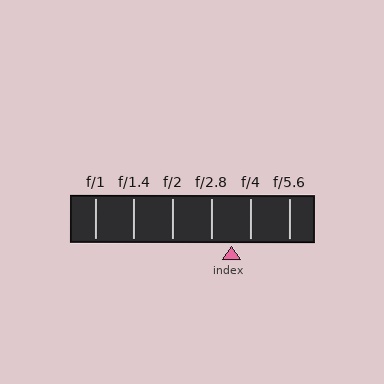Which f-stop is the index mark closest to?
The index mark is closest to f/4.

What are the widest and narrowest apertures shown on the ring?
The widest aperture shown is f/1 and the narrowest is f/5.6.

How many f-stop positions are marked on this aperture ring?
There are 6 f-stop positions marked.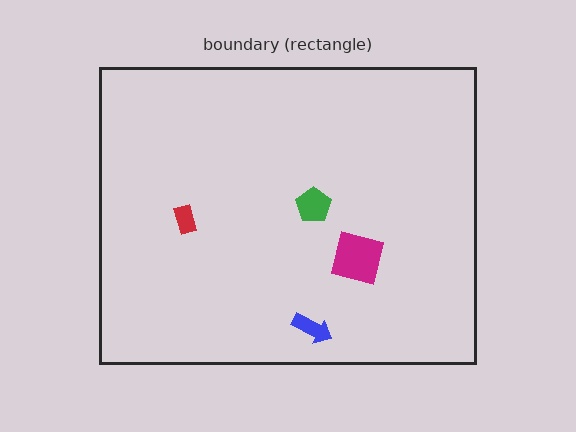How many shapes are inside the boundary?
4 inside, 0 outside.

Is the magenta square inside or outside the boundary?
Inside.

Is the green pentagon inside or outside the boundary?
Inside.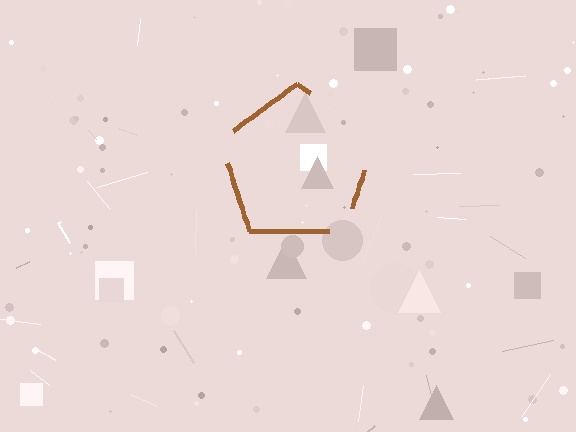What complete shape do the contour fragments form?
The contour fragments form a pentagon.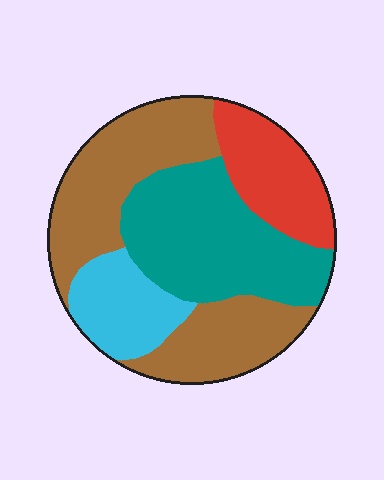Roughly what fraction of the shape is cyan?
Cyan takes up less than a quarter of the shape.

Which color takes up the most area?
Brown, at roughly 40%.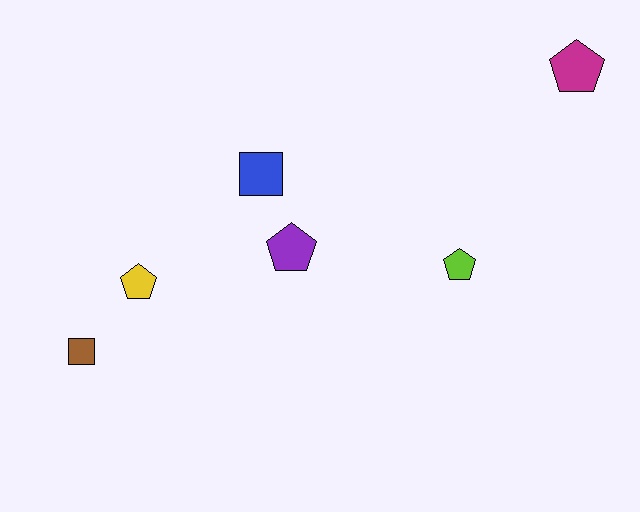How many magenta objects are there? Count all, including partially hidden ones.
There is 1 magenta object.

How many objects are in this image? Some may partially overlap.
There are 6 objects.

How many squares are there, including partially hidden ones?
There are 2 squares.